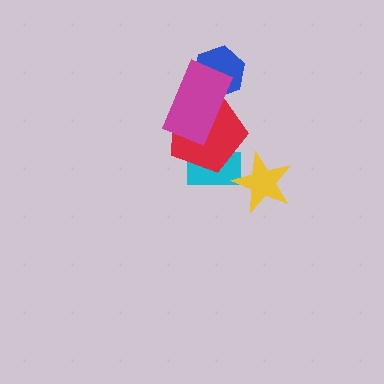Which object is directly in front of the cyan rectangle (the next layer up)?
The red pentagon is directly in front of the cyan rectangle.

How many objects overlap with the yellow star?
1 object overlaps with the yellow star.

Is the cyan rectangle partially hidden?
Yes, it is partially covered by another shape.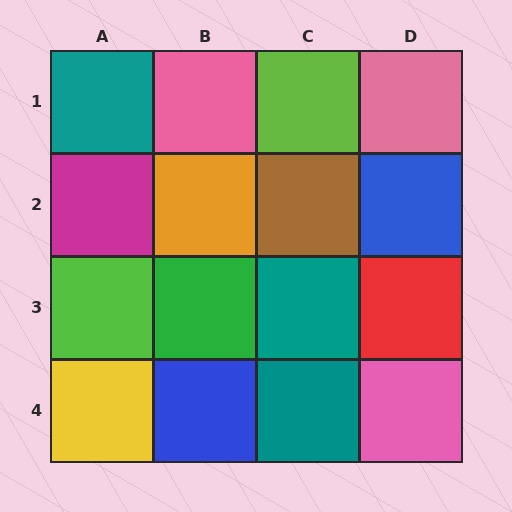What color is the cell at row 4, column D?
Pink.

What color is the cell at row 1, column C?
Lime.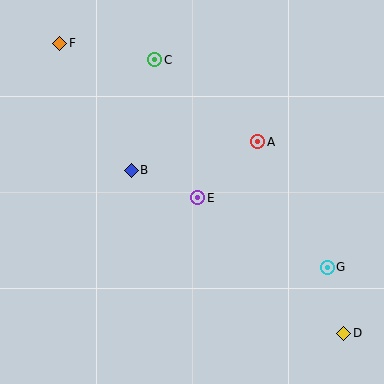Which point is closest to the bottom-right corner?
Point D is closest to the bottom-right corner.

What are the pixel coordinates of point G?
Point G is at (327, 267).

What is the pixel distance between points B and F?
The distance between B and F is 146 pixels.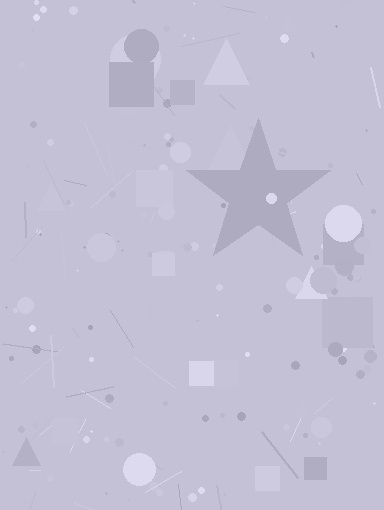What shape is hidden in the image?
A star is hidden in the image.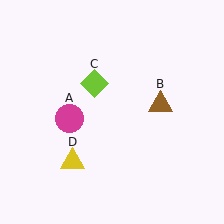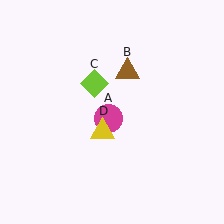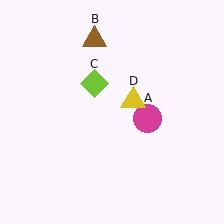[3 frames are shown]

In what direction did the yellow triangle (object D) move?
The yellow triangle (object D) moved up and to the right.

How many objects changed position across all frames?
3 objects changed position: magenta circle (object A), brown triangle (object B), yellow triangle (object D).